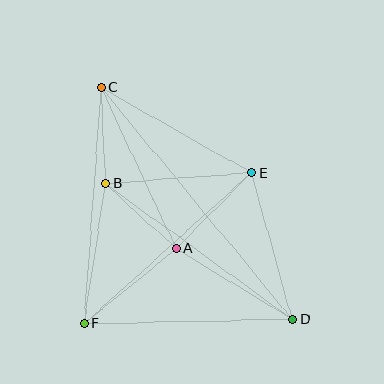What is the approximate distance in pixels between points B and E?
The distance between B and E is approximately 146 pixels.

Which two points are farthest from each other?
Points C and D are farthest from each other.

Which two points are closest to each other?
Points A and B are closest to each other.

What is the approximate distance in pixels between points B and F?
The distance between B and F is approximately 142 pixels.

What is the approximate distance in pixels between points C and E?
The distance between C and E is approximately 173 pixels.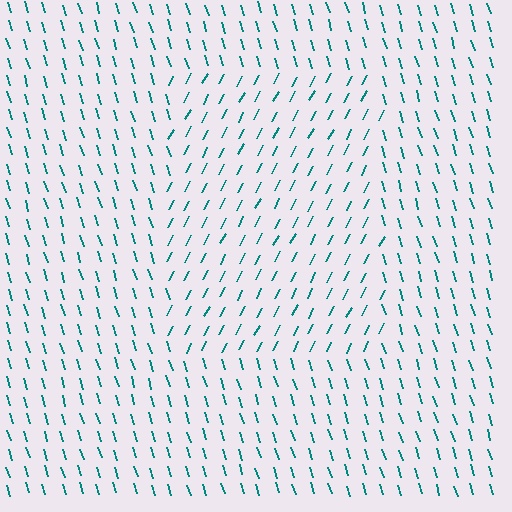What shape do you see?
I see a rectangle.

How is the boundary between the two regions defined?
The boundary is defined purely by a change in line orientation (approximately 45 degrees difference). All lines are the same color and thickness.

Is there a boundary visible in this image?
Yes, there is a texture boundary formed by a change in line orientation.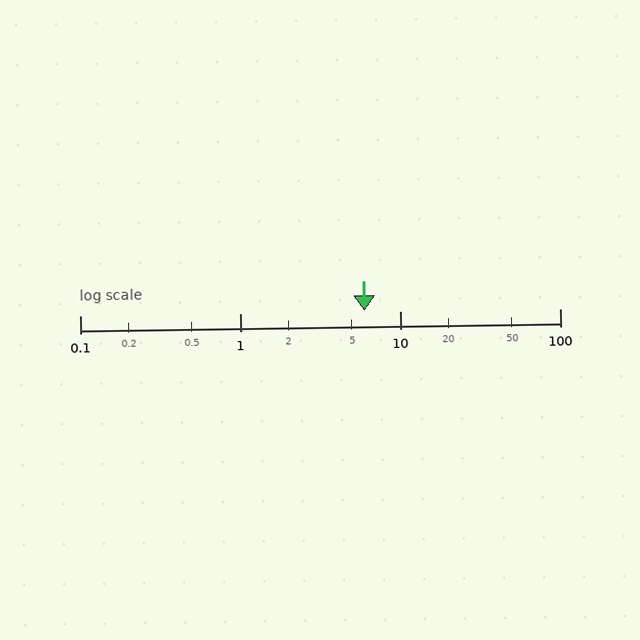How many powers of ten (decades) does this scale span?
The scale spans 3 decades, from 0.1 to 100.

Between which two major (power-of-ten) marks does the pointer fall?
The pointer is between 1 and 10.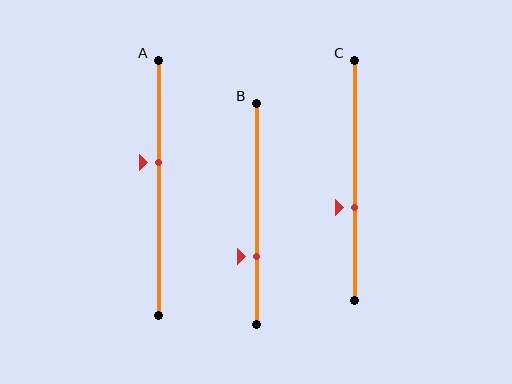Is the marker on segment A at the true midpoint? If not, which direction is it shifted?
No, the marker on segment A is shifted upward by about 10% of the segment length.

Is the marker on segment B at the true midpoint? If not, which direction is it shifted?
No, the marker on segment B is shifted downward by about 20% of the segment length.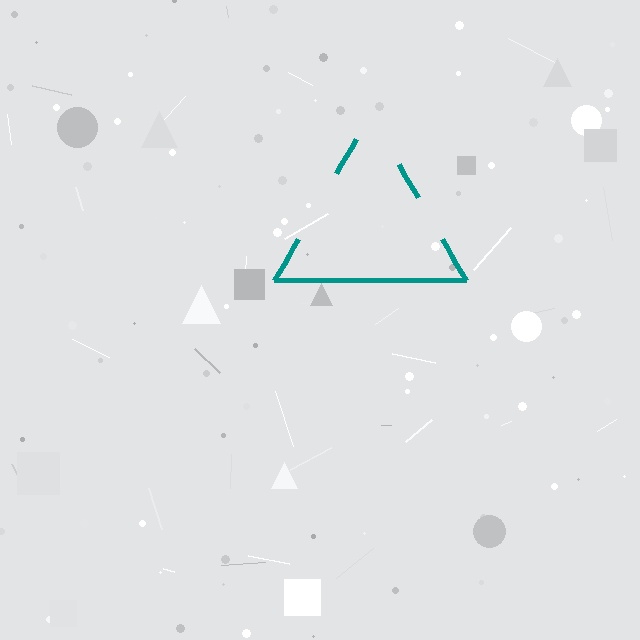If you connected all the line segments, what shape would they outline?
They would outline a triangle.